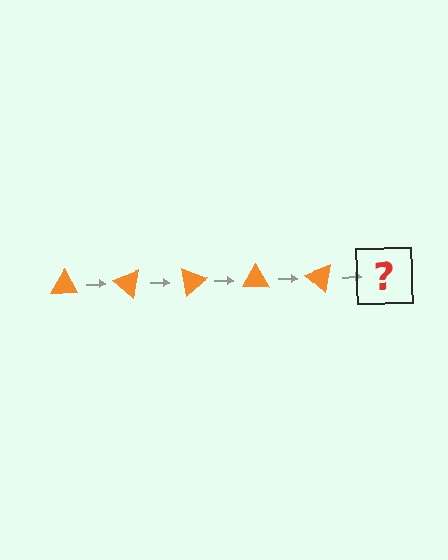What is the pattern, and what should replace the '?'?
The pattern is that the triangle rotates 40 degrees each step. The '?' should be an orange triangle rotated 200 degrees.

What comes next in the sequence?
The next element should be an orange triangle rotated 200 degrees.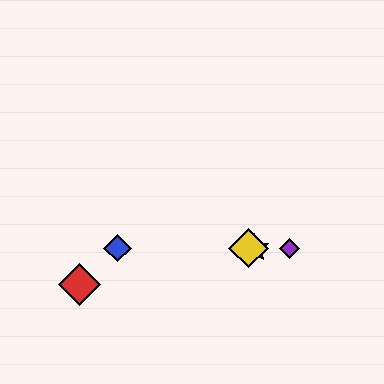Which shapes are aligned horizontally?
The blue diamond, the green star, the yellow diamond, the purple diamond are aligned horizontally.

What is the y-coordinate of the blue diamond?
The blue diamond is at y≈248.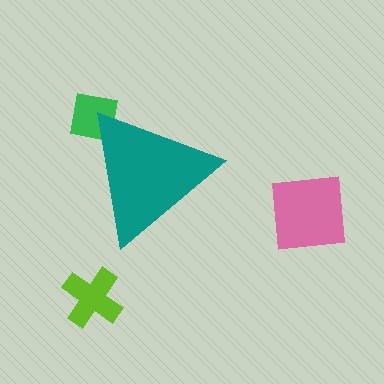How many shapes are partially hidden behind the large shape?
1 shape is partially hidden.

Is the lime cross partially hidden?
No, the lime cross is fully visible.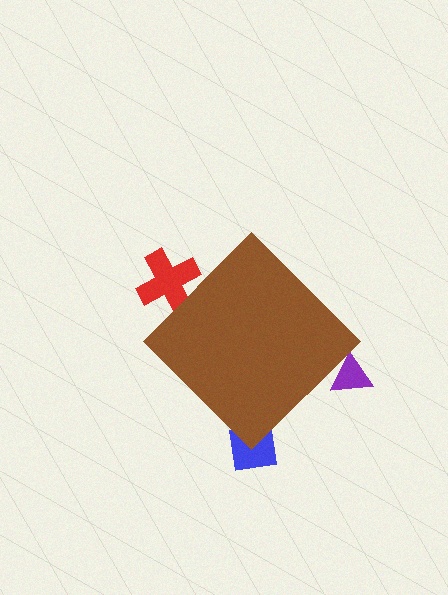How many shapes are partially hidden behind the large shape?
3 shapes are partially hidden.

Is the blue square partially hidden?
Yes, the blue square is partially hidden behind the brown diamond.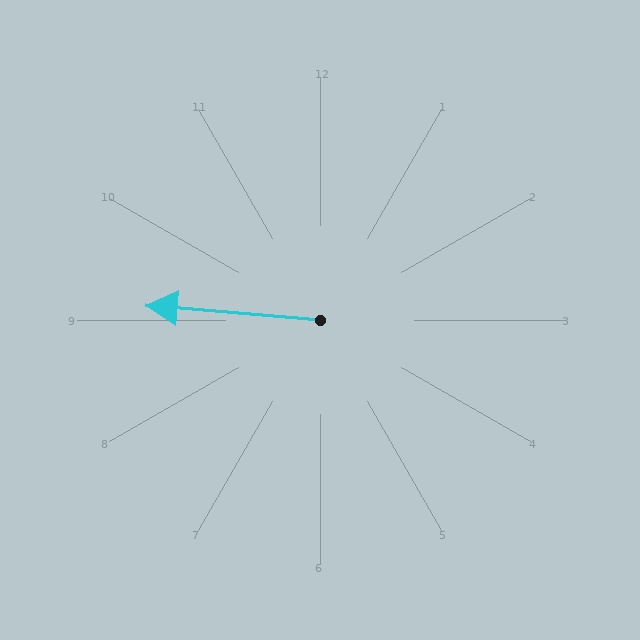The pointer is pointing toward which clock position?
Roughly 9 o'clock.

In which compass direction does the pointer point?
West.